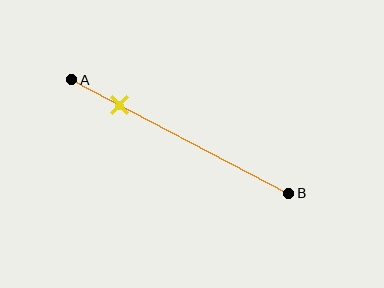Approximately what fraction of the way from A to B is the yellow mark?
The yellow mark is approximately 20% of the way from A to B.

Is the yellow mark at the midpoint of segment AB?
No, the mark is at about 20% from A, not at the 50% midpoint.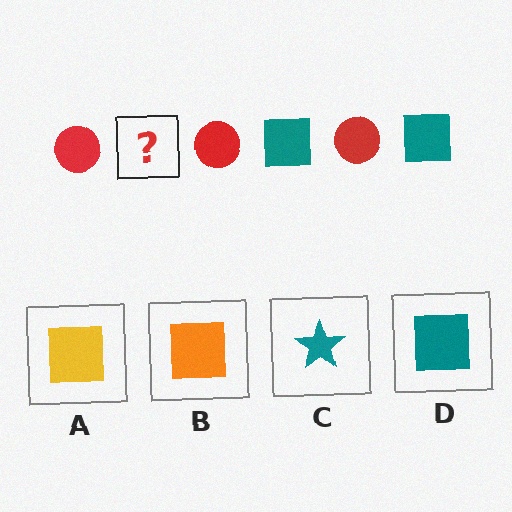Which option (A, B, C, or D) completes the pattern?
D.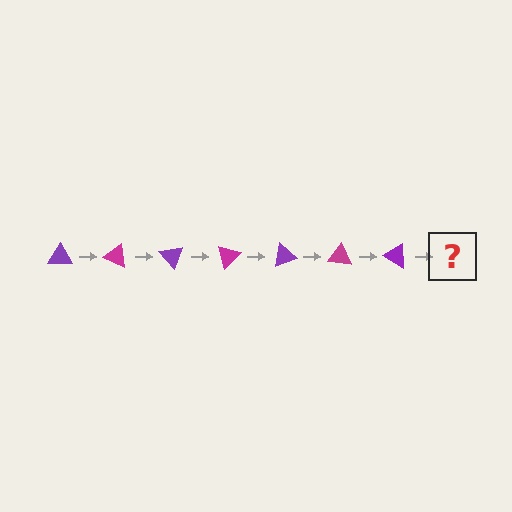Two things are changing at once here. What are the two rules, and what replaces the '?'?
The two rules are that it rotates 25 degrees each step and the color cycles through purple and magenta. The '?' should be a magenta triangle, rotated 175 degrees from the start.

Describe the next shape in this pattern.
It should be a magenta triangle, rotated 175 degrees from the start.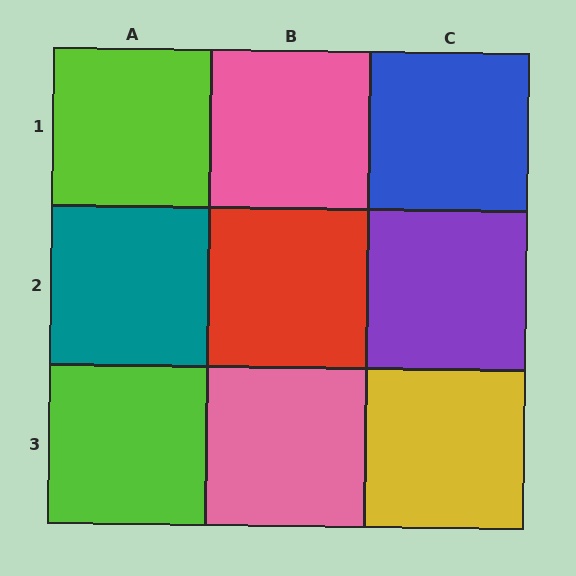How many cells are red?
1 cell is red.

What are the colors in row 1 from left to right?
Lime, pink, blue.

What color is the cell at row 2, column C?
Purple.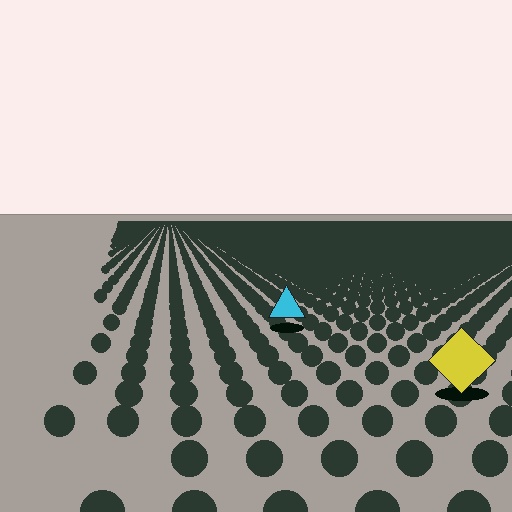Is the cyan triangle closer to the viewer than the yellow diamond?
No. The yellow diamond is closer — you can tell from the texture gradient: the ground texture is coarser near it.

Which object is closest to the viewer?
The yellow diamond is closest. The texture marks near it are larger and more spread out.